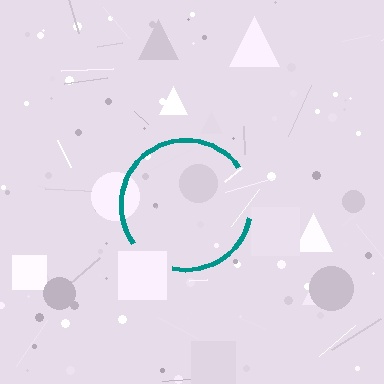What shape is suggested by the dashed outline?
The dashed outline suggests a circle.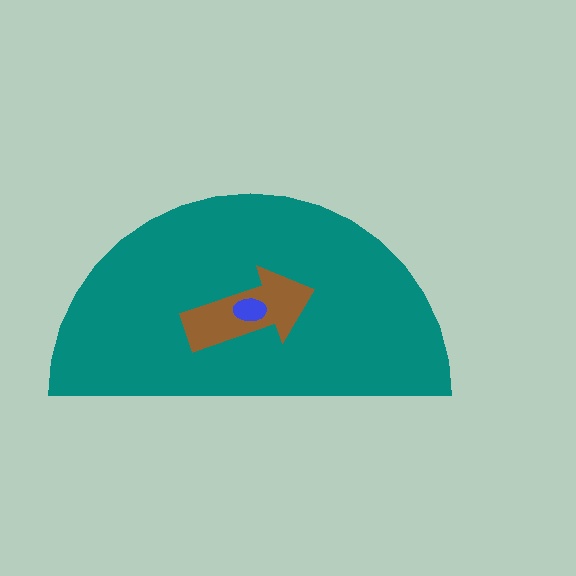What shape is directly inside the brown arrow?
The blue ellipse.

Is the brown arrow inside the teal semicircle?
Yes.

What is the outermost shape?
The teal semicircle.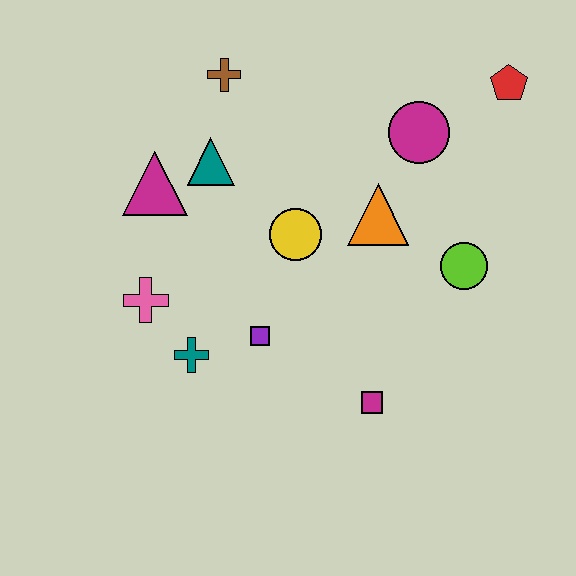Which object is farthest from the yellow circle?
The red pentagon is farthest from the yellow circle.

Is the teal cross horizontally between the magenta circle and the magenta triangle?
Yes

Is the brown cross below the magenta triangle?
No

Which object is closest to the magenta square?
The purple square is closest to the magenta square.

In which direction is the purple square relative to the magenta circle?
The purple square is below the magenta circle.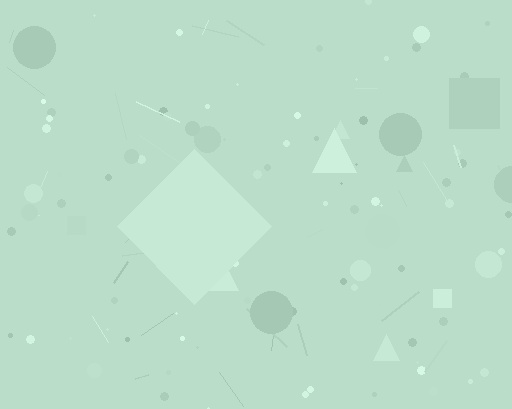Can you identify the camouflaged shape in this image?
The camouflaged shape is a diamond.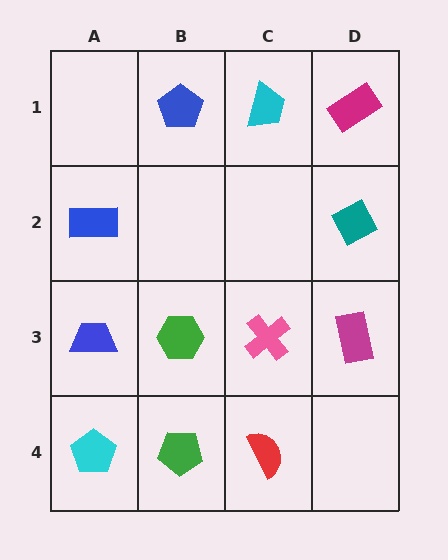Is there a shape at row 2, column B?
No, that cell is empty.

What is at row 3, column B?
A green hexagon.